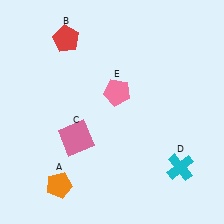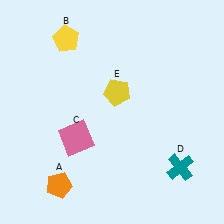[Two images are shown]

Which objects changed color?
B changed from red to yellow. D changed from cyan to teal. E changed from pink to yellow.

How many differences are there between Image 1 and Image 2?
There are 3 differences between the two images.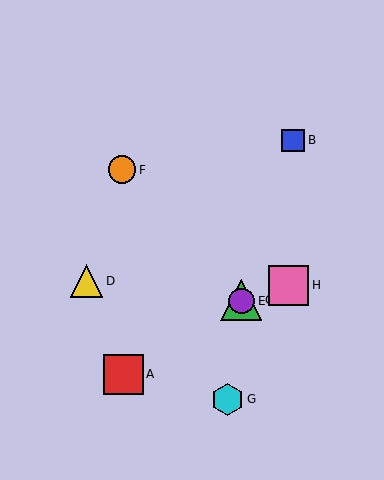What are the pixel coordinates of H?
Object H is at (289, 285).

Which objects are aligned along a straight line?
Objects C, E, F are aligned along a straight line.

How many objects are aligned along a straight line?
3 objects (C, E, F) are aligned along a straight line.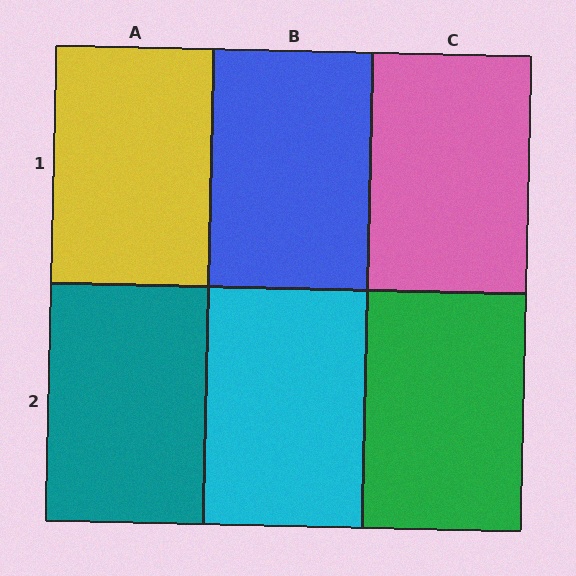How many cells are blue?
1 cell is blue.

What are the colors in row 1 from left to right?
Yellow, blue, pink.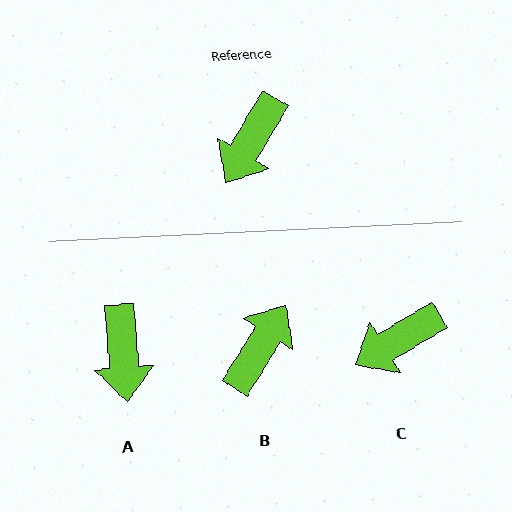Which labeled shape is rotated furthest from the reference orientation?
B, about 179 degrees away.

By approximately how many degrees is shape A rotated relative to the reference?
Approximately 35 degrees counter-clockwise.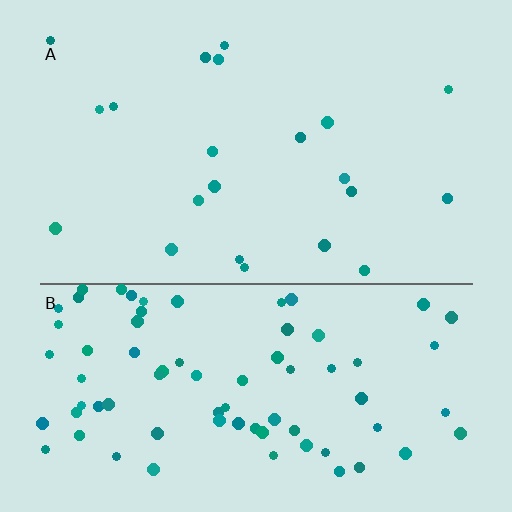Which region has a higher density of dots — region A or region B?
B (the bottom).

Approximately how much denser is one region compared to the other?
Approximately 3.6× — region B over region A.